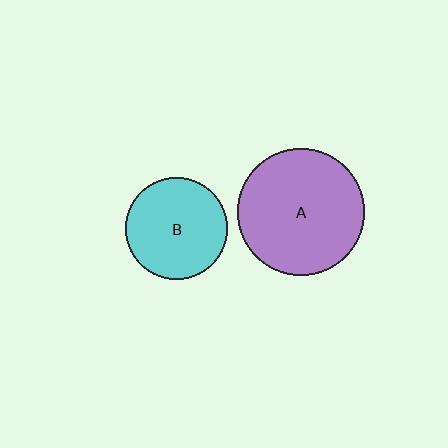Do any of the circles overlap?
No, none of the circles overlap.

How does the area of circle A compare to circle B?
Approximately 1.5 times.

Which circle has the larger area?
Circle A (purple).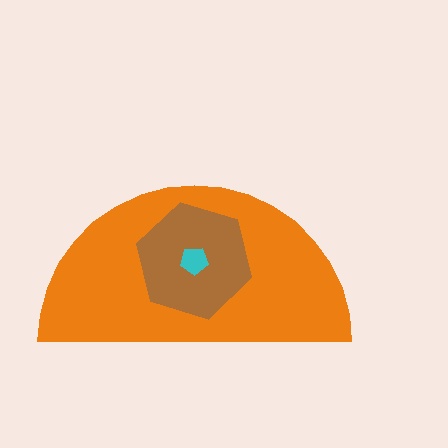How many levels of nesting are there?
3.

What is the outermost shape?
The orange semicircle.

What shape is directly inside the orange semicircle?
The brown hexagon.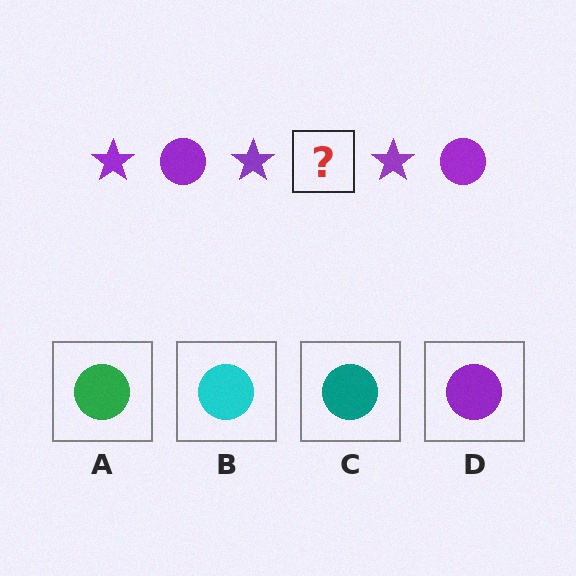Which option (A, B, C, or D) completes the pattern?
D.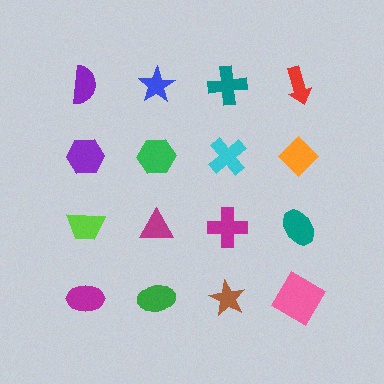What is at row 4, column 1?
A magenta ellipse.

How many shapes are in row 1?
4 shapes.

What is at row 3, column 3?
A magenta cross.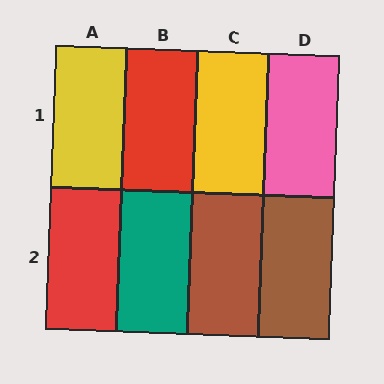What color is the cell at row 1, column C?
Yellow.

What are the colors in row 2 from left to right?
Red, teal, brown, brown.